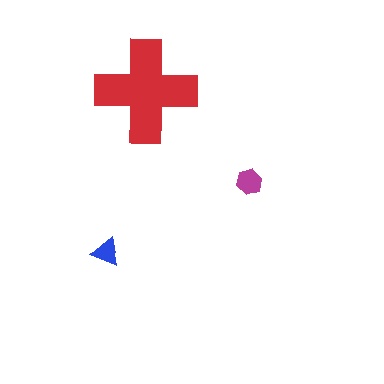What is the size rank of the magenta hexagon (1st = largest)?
2nd.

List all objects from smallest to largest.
The blue triangle, the magenta hexagon, the red cross.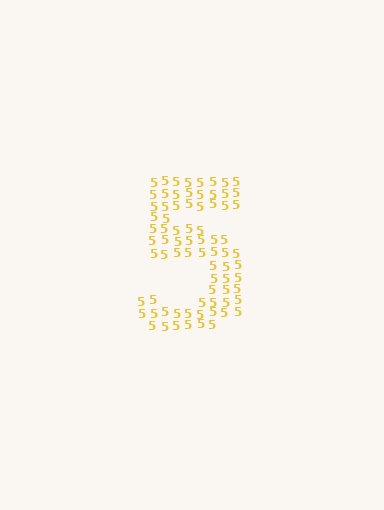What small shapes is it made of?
It is made of small digit 5's.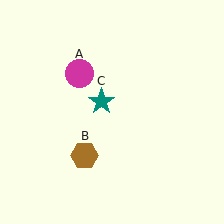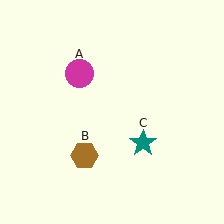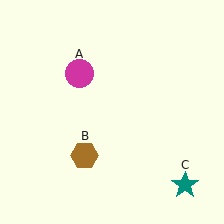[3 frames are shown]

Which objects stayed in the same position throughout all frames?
Magenta circle (object A) and brown hexagon (object B) remained stationary.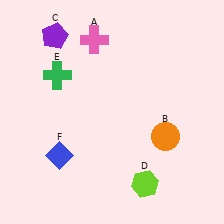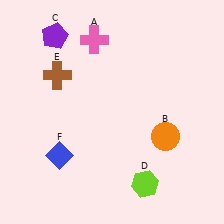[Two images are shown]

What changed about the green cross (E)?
In Image 1, E is green. In Image 2, it changed to brown.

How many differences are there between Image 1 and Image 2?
There is 1 difference between the two images.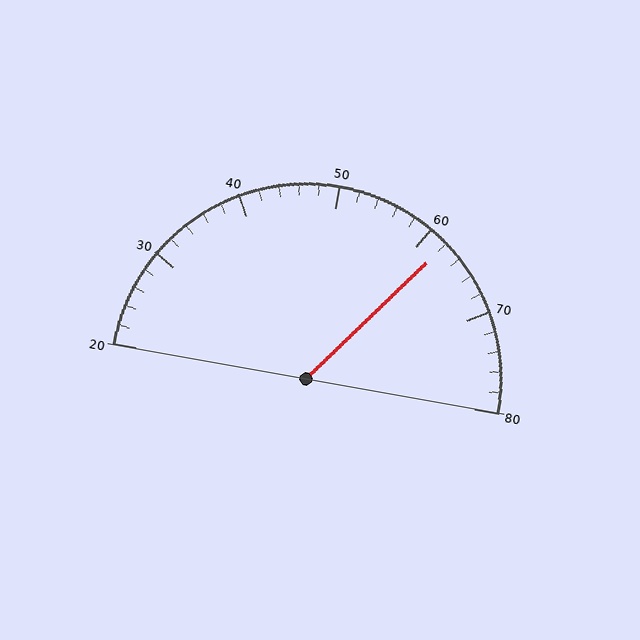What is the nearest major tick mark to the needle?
The nearest major tick mark is 60.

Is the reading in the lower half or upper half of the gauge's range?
The reading is in the upper half of the range (20 to 80).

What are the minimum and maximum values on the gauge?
The gauge ranges from 20 to 80.